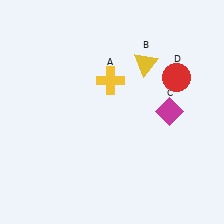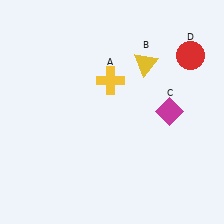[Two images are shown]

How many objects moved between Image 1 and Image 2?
1 object moved between the two images.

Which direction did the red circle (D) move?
The red circle (D) moved up.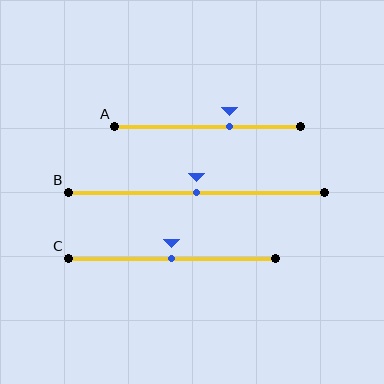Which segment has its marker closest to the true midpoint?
Segment B has its marker closest to the true midpoint.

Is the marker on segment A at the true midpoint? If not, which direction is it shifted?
No, the marker on segment A is shifted to the right by about 12% of the segment length.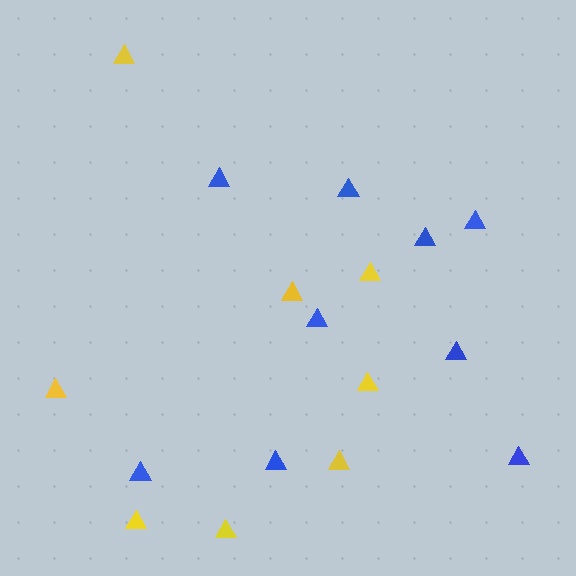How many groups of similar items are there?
There are 2 groups: one group of yellow triangles (8) and one group of blue triangles (9).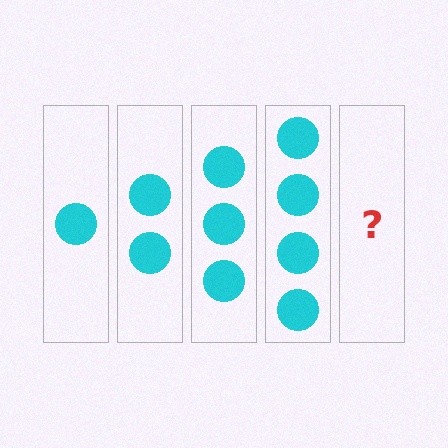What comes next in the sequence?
The next element should be 5 circles.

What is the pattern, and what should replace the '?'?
The pattern is that each step adds one more circle. The '?' should be 5 circles.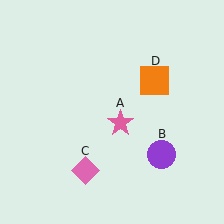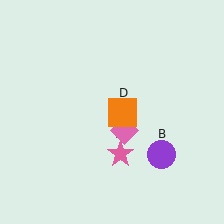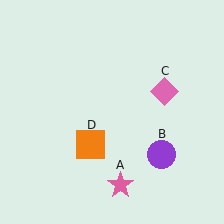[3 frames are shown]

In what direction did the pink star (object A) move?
The pink star (object A) moved down.